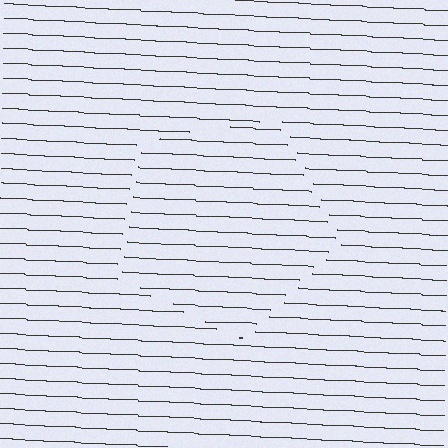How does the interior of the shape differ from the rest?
The interior of the shape contains the same grating, shifted by half a period — the contour is defined by the phase discontinuity where line-ends from the inner and outer gratings abut.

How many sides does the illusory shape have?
5 sides — the line-ends trace a pentagon.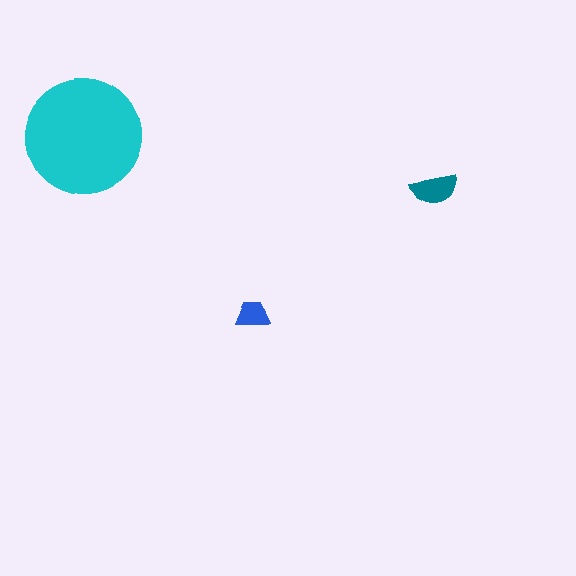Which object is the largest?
The cyan circle.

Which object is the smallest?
The blue trapezoid.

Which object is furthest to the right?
The teal semicircle is rightmost.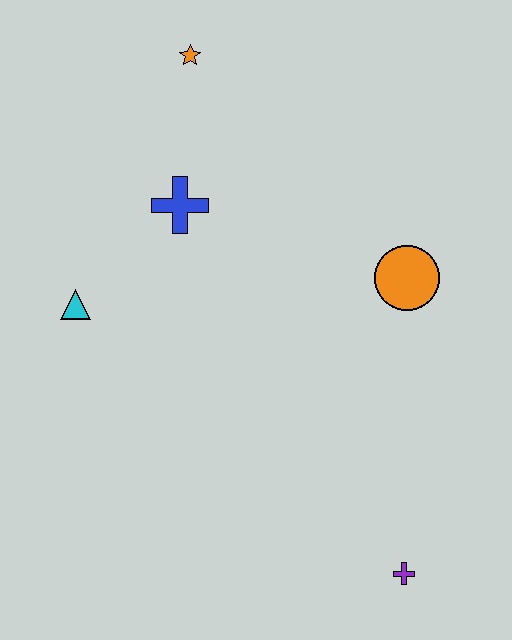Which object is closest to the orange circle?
The blue cross is closest to the orange circle.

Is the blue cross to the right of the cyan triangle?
Yes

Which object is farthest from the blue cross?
The purple cross is farthest from the blue cross.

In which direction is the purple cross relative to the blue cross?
The purple cross is below the blue cross.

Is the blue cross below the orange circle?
No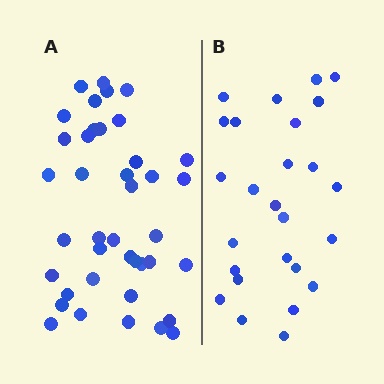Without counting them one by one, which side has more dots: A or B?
Region A (the left region) has more dots.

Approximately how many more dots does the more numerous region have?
Region A has approximately 15 more dots than region B.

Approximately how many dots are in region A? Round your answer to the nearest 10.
About 40 dots.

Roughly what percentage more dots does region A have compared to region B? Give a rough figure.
About 55% more.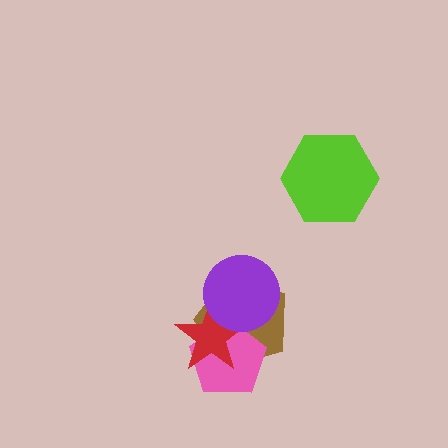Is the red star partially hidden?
Yes, it is partially covered by another shape.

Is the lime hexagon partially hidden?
No, no other shape covers it.